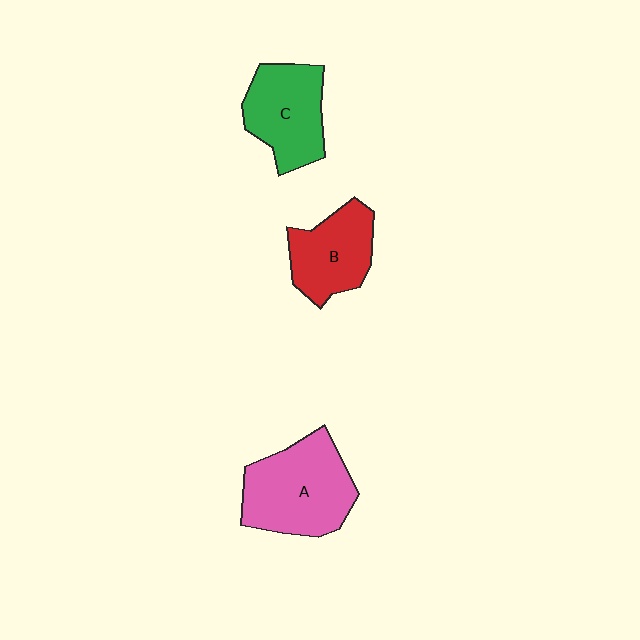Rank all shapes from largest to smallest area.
From largest to smallest: A (pink), C (green), B (red).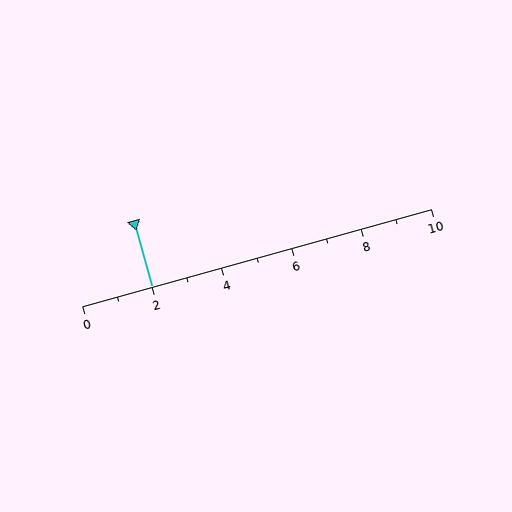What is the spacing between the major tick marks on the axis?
The major ticks are spaced 2 apart.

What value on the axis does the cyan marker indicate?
The marker indicates approximately 2.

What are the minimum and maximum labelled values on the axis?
The axis runs from 0 to 10.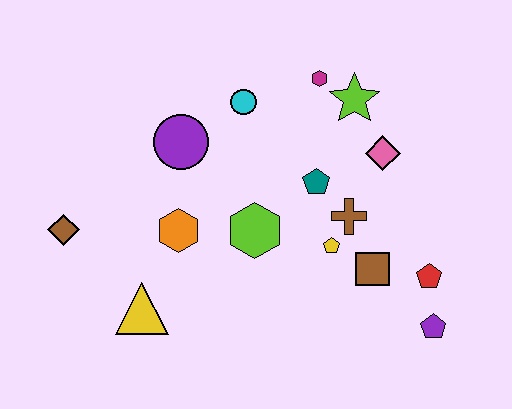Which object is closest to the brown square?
The yellow pentagon is closest to the brown square.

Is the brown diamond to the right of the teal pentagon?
No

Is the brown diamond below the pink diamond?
Yes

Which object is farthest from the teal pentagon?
The brown diamond is farthest from the teal pentagon.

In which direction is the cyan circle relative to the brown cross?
The cyan circle is above the brown cross.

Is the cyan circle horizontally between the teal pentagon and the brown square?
No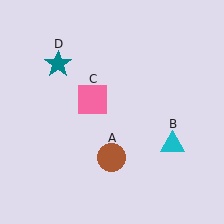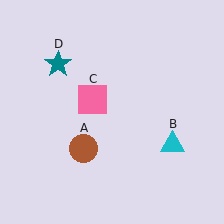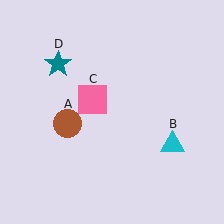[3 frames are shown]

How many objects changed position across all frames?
1 object changed position: brown circle (object A).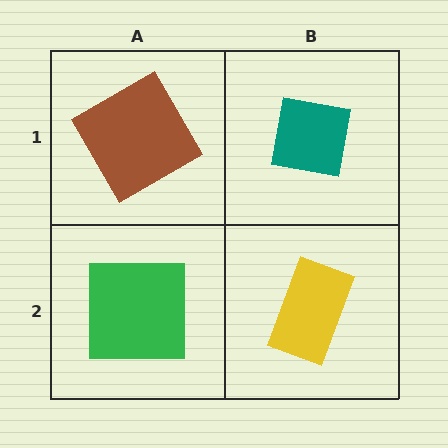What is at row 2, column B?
A yellow rectangle.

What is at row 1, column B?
A teal square.